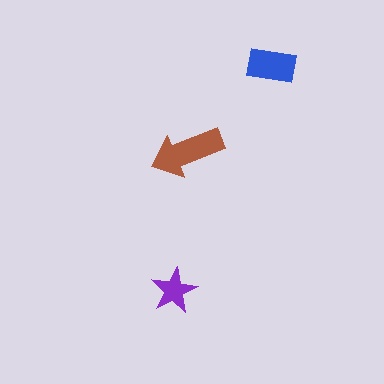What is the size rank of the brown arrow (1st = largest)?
1st.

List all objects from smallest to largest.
The purple star, the blue rectangle, the brown arrow.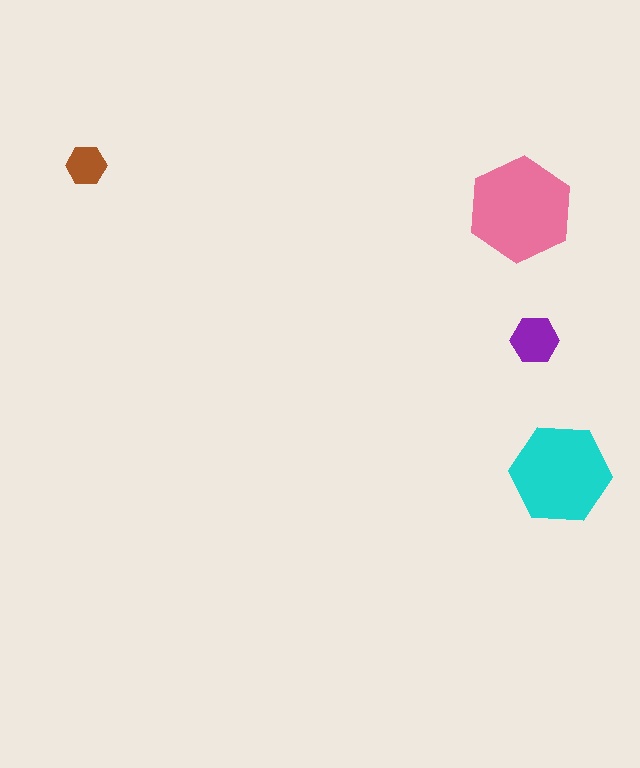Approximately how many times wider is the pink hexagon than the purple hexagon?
About 2 times wider.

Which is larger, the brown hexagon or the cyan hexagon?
The cyan one.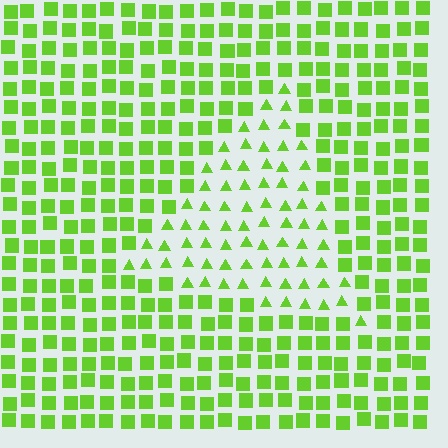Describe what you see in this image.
The image is filled with small lime elements arranged in a uniform grid. A triangle-shaped region contains triangles, while the surrounding area contains squares. The boundary is defined purely by the change in element shape.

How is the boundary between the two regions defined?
The boundary is defined by a change in element shape: triangles inside vs. squares outside. All elements share the same color and spacing.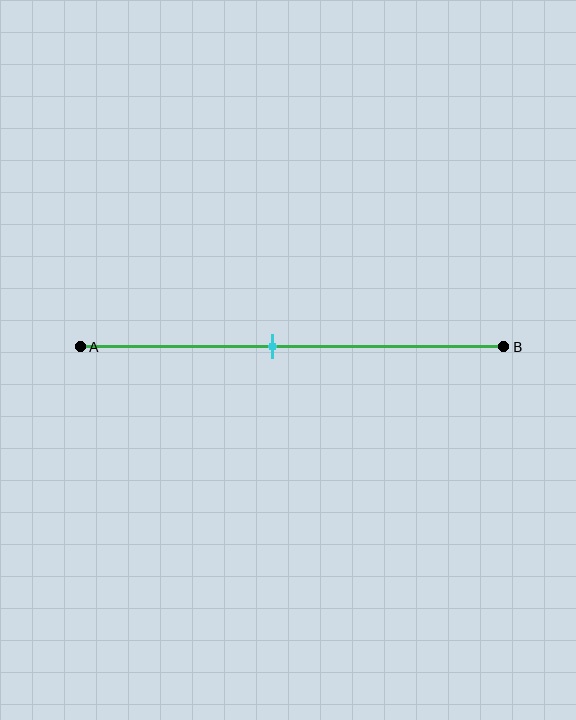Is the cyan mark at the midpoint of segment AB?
No, the mark is at about 45% from A, not at the 50% midpoint.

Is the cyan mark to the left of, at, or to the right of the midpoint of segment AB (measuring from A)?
The cyan mark is to the left of the midpoint of segment AB.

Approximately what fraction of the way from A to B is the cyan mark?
The cyan mark is approximately 45% of the way from A to B.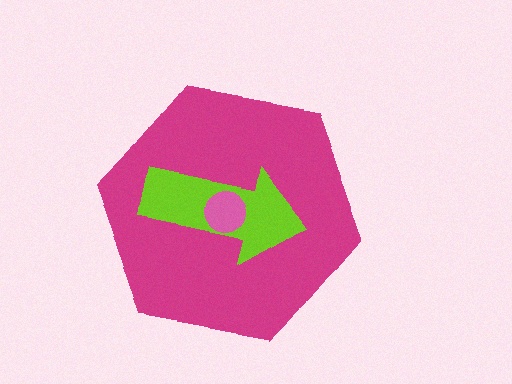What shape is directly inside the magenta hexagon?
The lime arrow.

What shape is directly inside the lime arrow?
The pink circle.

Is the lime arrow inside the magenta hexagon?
Yes.